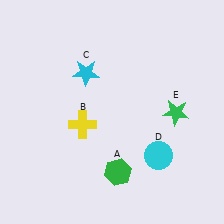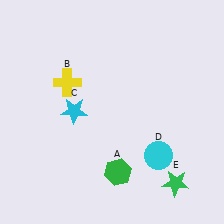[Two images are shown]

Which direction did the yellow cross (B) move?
The yellow cross (B) moved up.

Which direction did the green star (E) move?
The green star (E) moved down.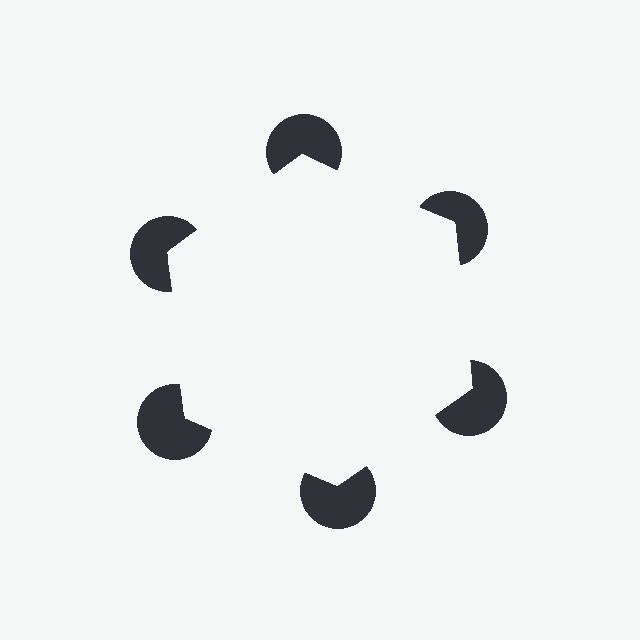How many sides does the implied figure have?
6 sides.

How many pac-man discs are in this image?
There are 6 — one at each vertex of the illusory hexagon.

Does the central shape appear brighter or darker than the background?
It typically appears slightly brighter than the background, even though no actual brightness change is drawn.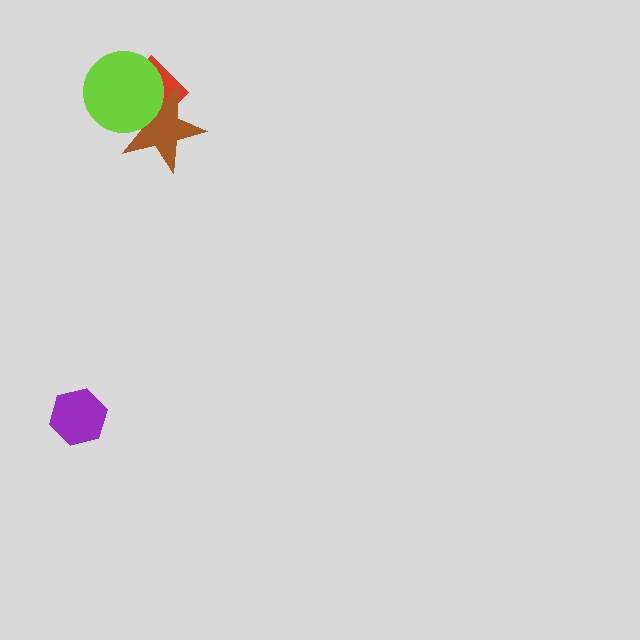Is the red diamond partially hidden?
Yes, it is partially covered by another shape.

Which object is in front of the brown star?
The lime circle is in front of the brown star.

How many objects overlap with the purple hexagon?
0 objects overlap with the purple hexagon.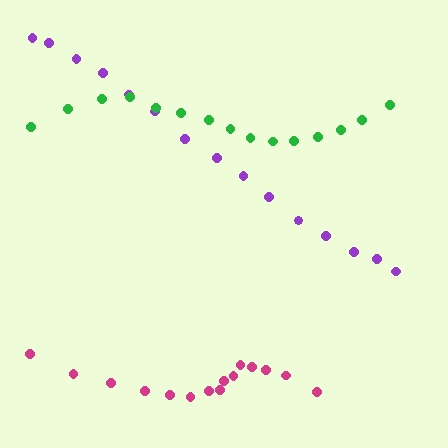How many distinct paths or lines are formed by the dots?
There are 3 distinct paths.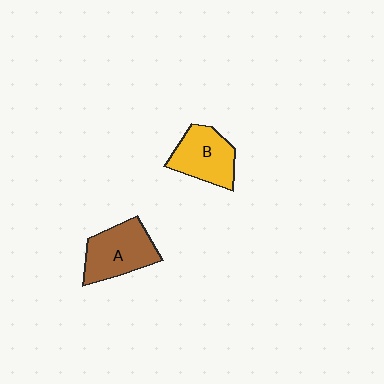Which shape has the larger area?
Shape A (brown).